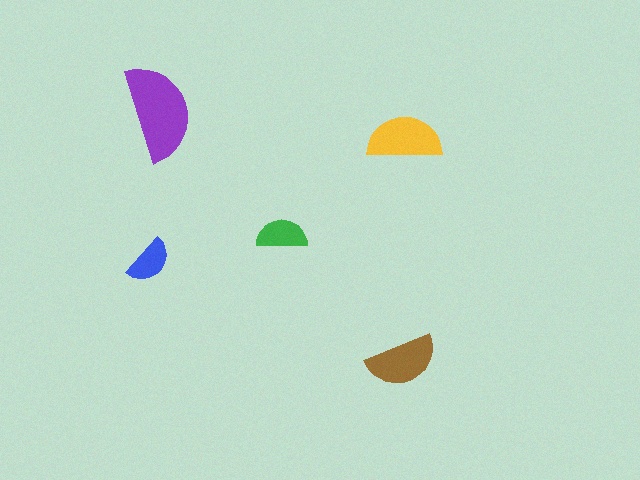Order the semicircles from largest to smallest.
the purple one, the yellow one, the brown one, the green one, the blue one.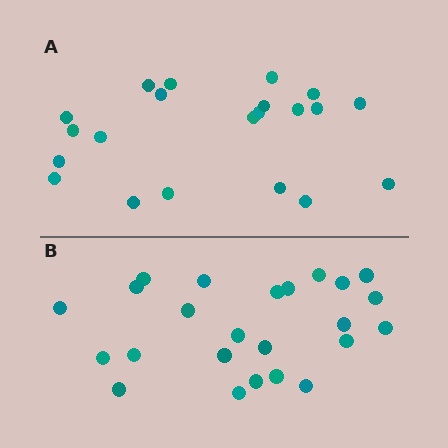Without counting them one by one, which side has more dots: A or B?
Region B (the bottom region) has more dots.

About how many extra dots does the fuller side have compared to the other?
Region B has just a few more — roughly 2 or 3 more dots than region A.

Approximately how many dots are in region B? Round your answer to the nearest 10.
About 20 dots. (The exact count is 24, which rounds to 20.)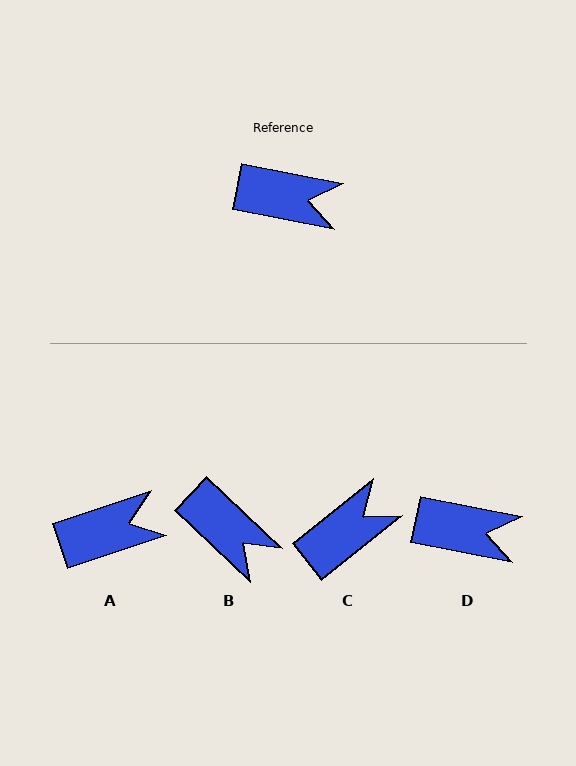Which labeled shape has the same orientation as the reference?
D.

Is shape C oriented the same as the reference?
No, it is off by about 50 degrees.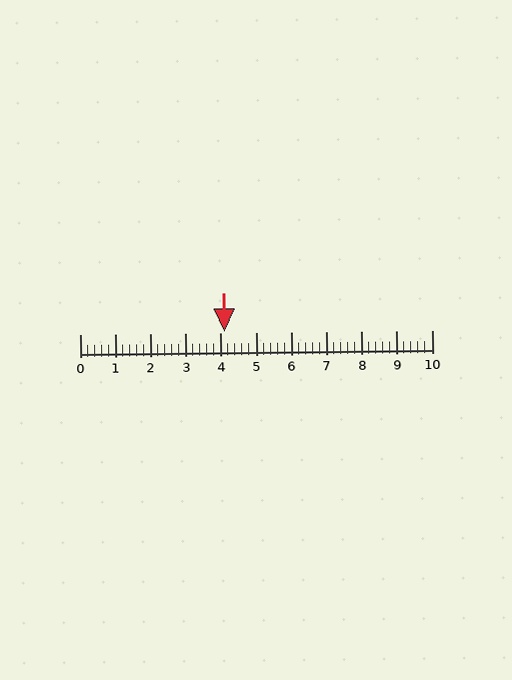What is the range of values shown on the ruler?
The ruler shows values from 0 to 10.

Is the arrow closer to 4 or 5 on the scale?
The arrow is closer to 4.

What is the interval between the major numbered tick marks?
The major tick marks are spaced 1 units apart.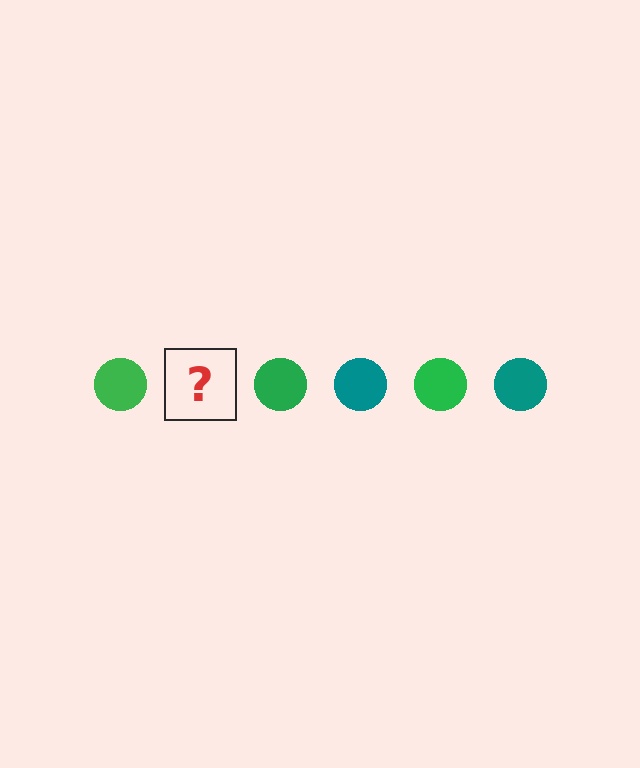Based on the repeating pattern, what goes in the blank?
The blank should be a teal circle.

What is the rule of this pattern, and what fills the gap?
The rule is that the pattern cycles through green, teal circles. The gap should be filled with a teal circle.